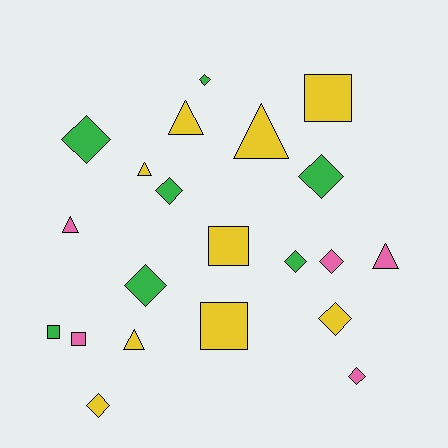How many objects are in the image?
There are 21 objects.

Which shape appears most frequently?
Diamond, with 10 objects.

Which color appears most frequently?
Yellow, with 9 objects.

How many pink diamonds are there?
There are 2 pink diamonds.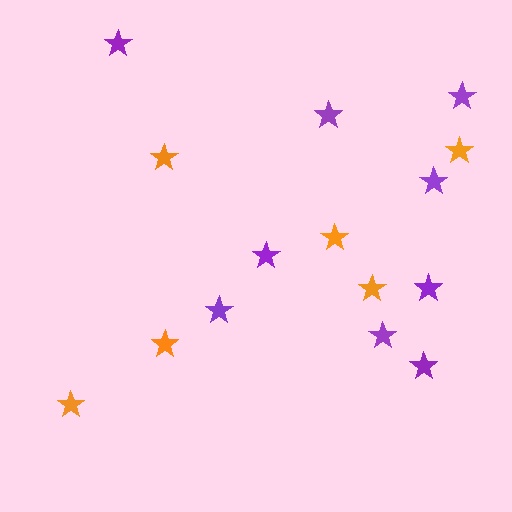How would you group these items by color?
There are 2 groups: one group of orange stars (6) and one group of purple stars (9).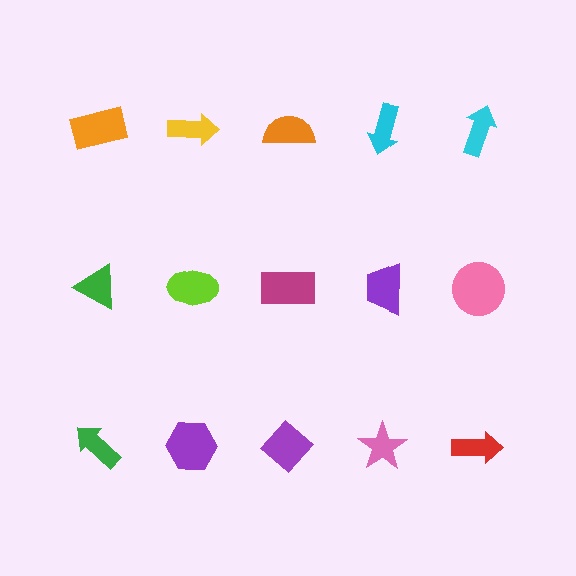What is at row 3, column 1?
A green arrow.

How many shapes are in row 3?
5 shapes.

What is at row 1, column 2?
A yellow arrow.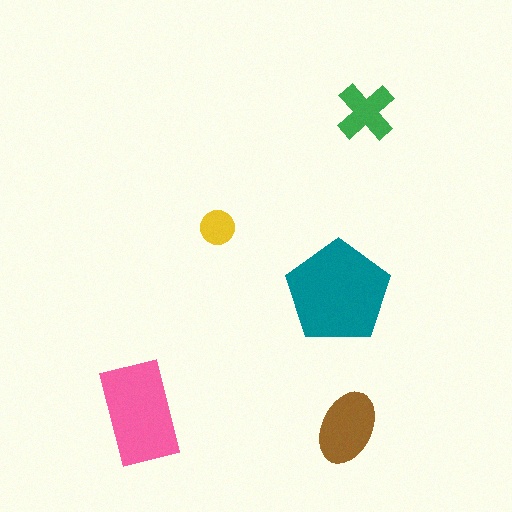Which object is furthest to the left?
The pink rectangle is leftmost.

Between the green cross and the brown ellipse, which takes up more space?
The brown ellipse.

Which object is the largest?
The teal pentagon.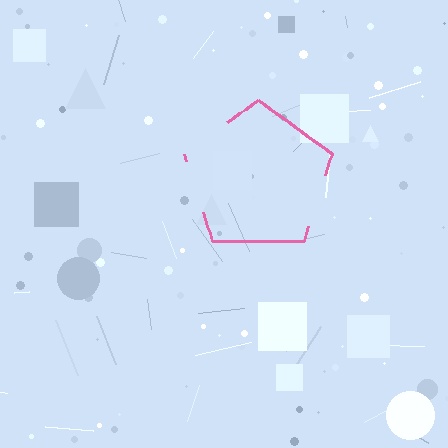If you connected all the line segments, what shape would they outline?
They would outline a pentagon.